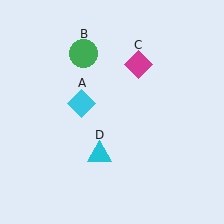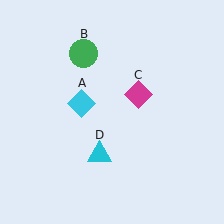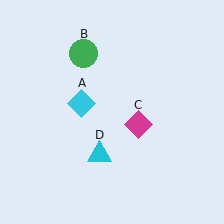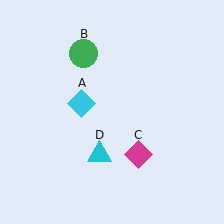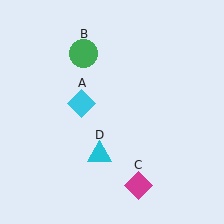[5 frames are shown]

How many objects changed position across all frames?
1 object changed position: magenta diamond (object C).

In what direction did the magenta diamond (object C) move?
The magenta diamond (object C) moved down.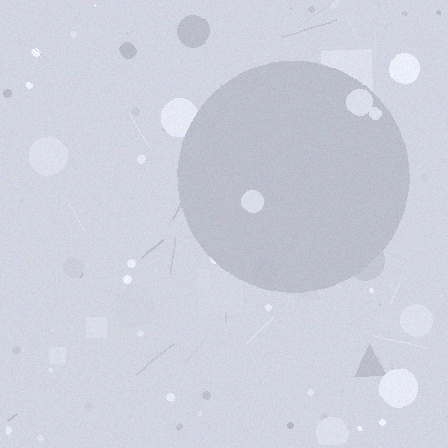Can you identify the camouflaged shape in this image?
The camouflaged shape is a circle.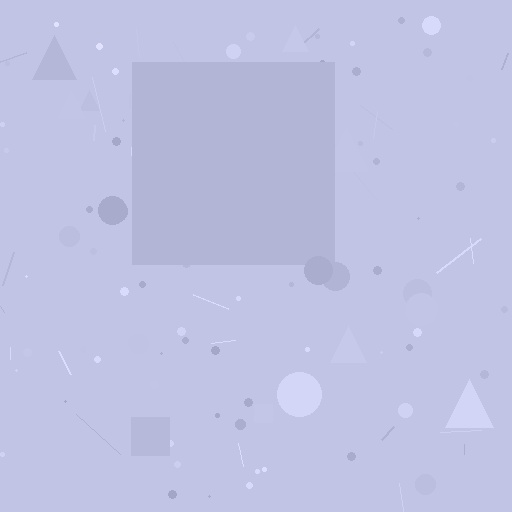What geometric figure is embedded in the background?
A square is embedded in the background.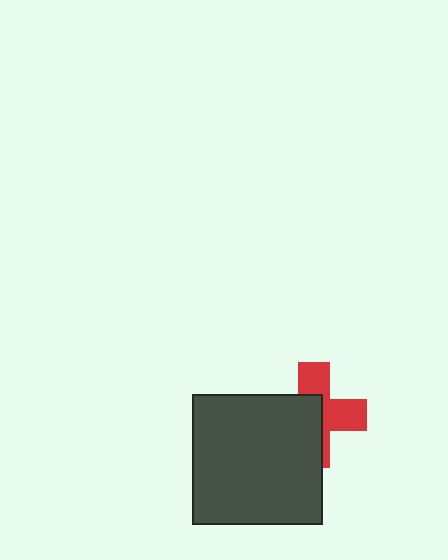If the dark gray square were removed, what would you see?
You would see the complete red cross.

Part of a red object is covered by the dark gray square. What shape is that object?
It is a cross.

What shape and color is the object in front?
The object in front is a dark gray square.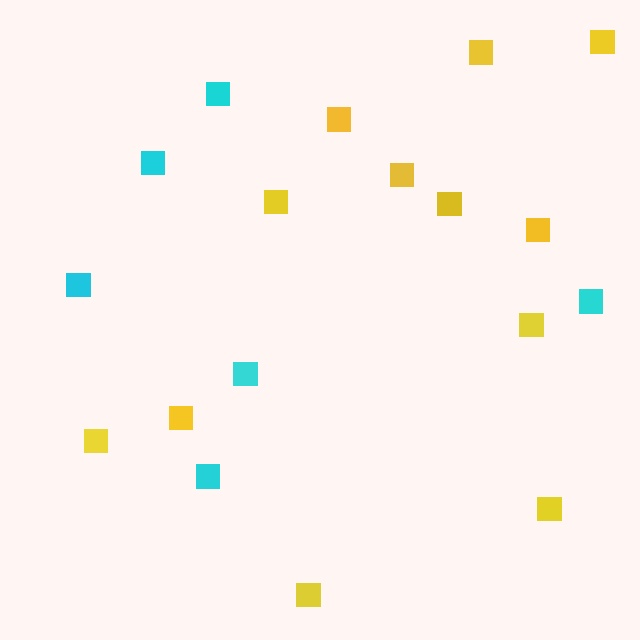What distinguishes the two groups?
There are 2 groups: one group of yellow squares (12) and one group of cyan squares (6).